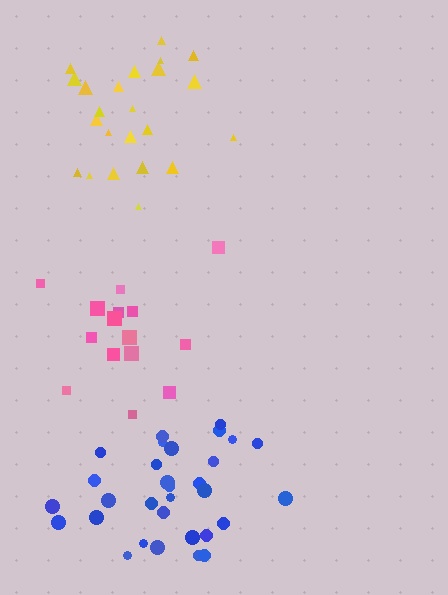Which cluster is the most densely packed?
Yellow.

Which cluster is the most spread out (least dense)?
Pink.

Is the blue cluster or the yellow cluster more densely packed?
Yellow.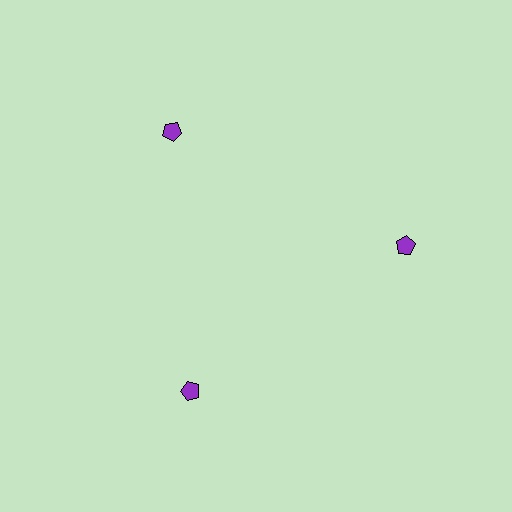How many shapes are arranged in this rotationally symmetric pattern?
There are 3 shapes, arranged in 3 groups of 1.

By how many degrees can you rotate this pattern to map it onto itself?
The pattern maps onto itself every 120 degrees of rotation.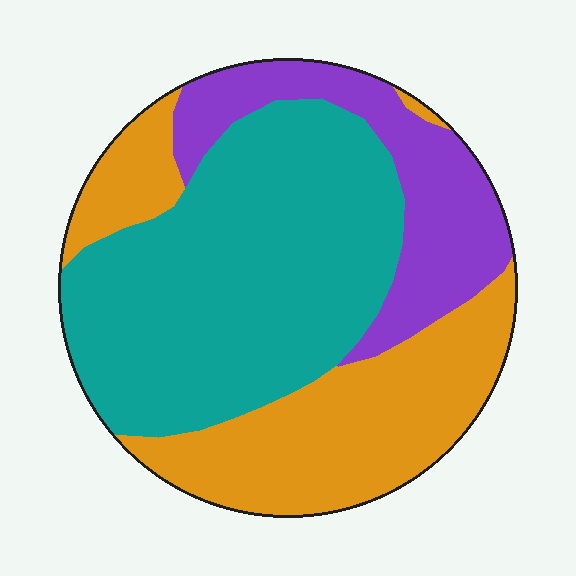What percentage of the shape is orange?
Orange takes up between a sixth and a third of the shape.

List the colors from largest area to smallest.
From largest to smallest: teal, orange, purple.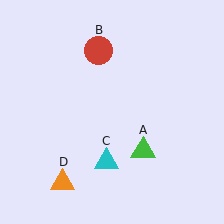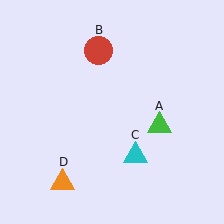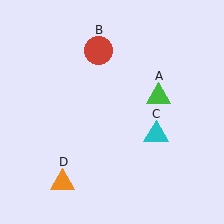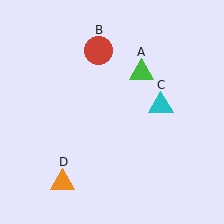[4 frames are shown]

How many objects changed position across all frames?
2 objects changed position: green triangle (object A), cyan triangle (object C).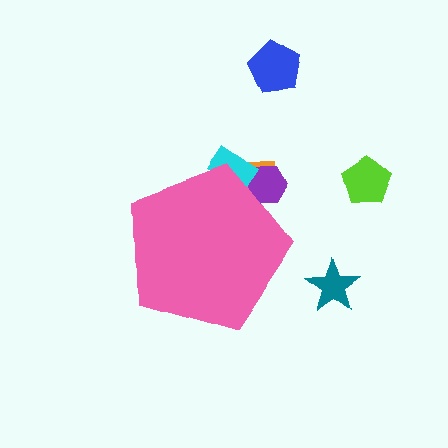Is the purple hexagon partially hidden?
Yes, the purple hexagon is partially hidden behind the pink pentagon.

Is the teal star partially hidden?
No, the teal star is fully visible.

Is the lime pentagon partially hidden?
No, the lime pentagon is fully visible.